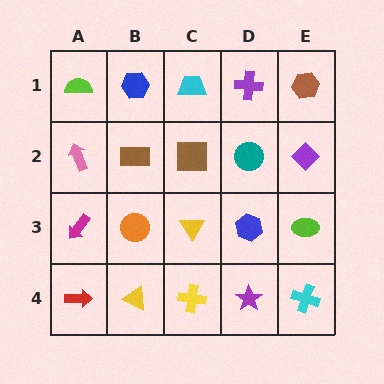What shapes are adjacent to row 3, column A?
A pink arrow (row 2, column A), a red arrow (row 4, column A), an orange circle (row 3, column B).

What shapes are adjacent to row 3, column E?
A purple diamond (row 2, column E), a cyan cross (row 4, column E), a blue hexagon (row 3, column D).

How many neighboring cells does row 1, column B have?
3.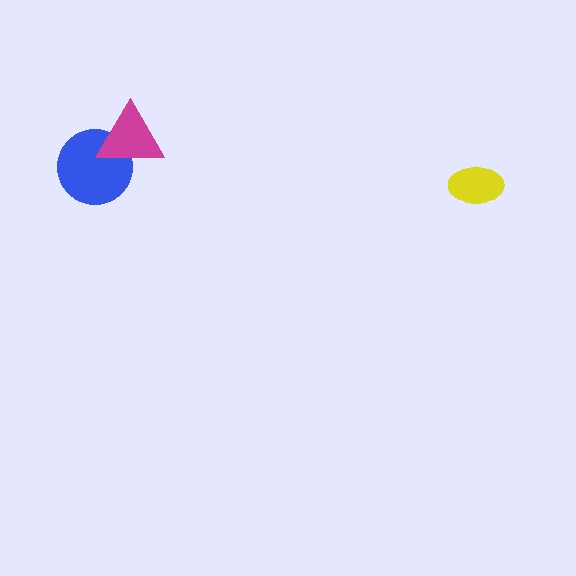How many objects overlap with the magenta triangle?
1 object overlaps with the magenta triangle.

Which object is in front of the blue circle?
The magenta triangle is in front of the blue circle.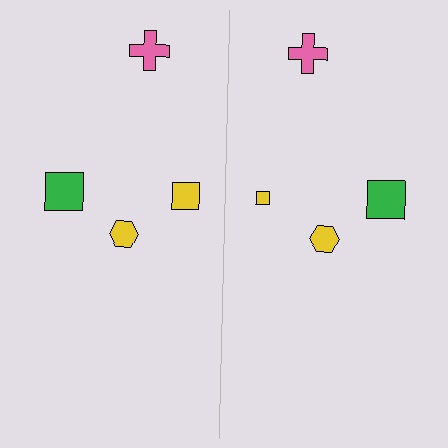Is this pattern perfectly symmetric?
No, the pattern is not perfectly symmetric. The yellow square on the right side has a different size than its mirror counterpart.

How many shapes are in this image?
There are 8 shapes in this image.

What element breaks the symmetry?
The yellow square on the right side has a different size than its mirror counterpart.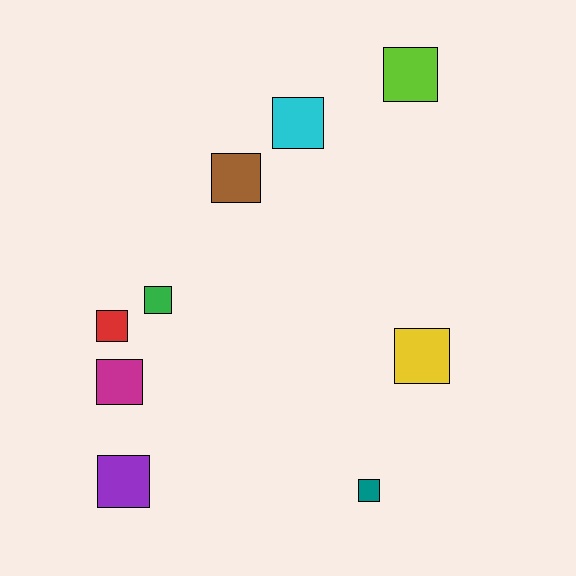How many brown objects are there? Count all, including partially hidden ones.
There is 1 brown object.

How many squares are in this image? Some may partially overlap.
There are 9 squares.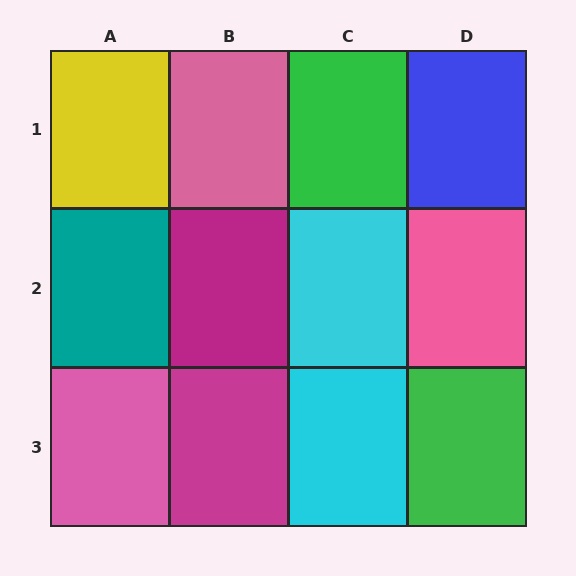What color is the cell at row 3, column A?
Pink.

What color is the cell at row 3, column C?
Cyan.